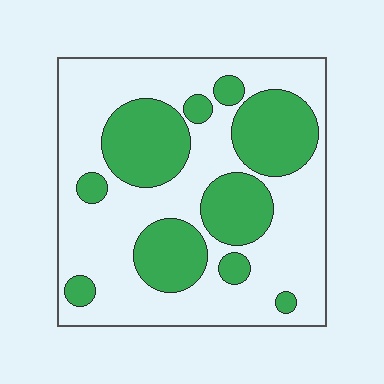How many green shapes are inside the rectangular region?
10.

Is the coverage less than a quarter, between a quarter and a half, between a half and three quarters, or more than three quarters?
Between a quarter and a half.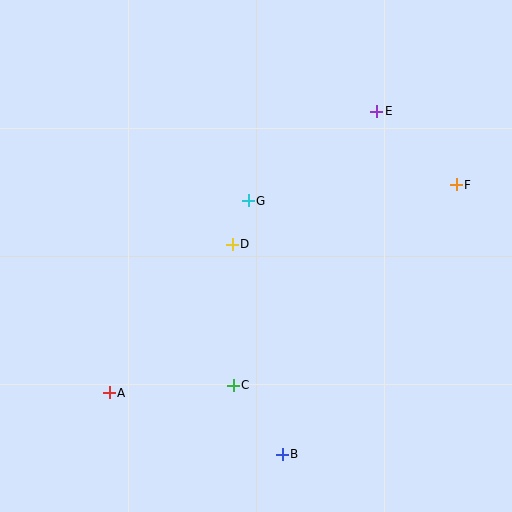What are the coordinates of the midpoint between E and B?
The midpoint between E and B is at (330, 283).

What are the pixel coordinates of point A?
Point A is at (109, 393).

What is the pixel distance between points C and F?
The distance between C and F is 300 pixels.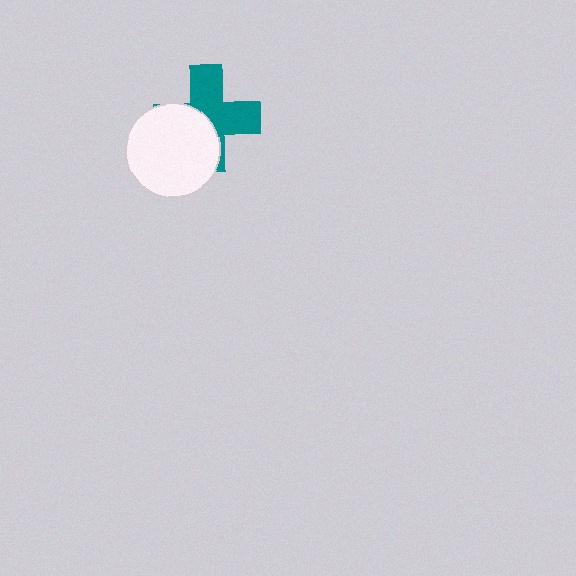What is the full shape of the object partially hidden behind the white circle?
The partially hidden object is a teal cross.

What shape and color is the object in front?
The object in front is a white circle.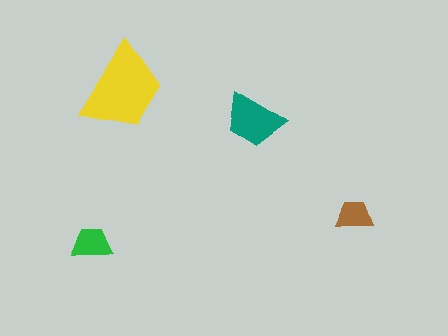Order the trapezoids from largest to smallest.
the yellow one, the teal one, the green one, the brown one.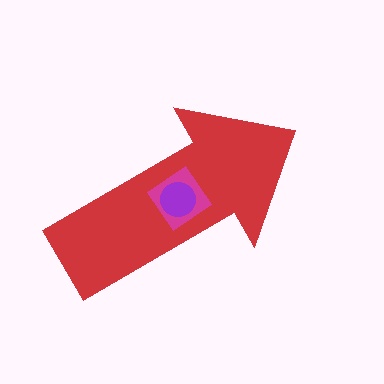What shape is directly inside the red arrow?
The magenta diamond.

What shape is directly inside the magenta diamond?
The purple circle.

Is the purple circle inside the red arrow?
Yes.